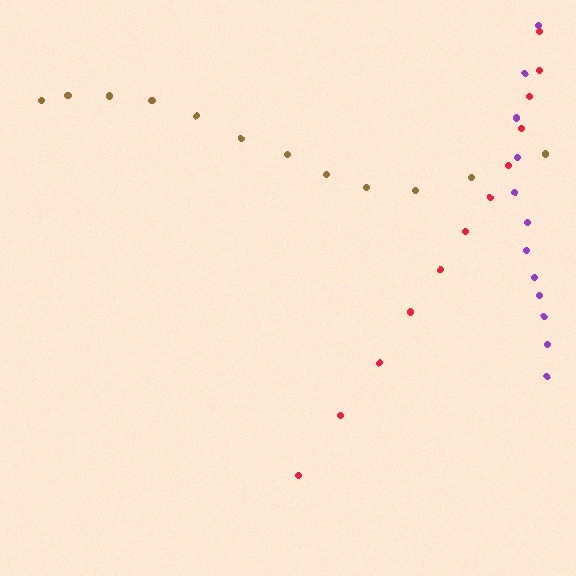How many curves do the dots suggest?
There are 3 distinct paths.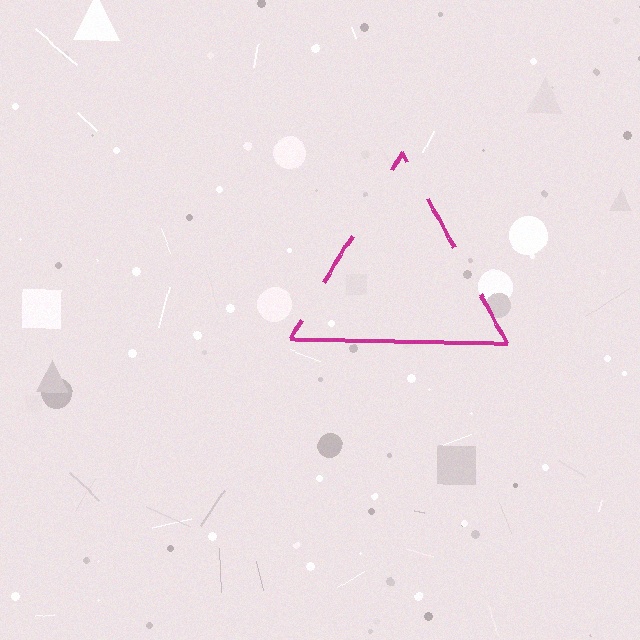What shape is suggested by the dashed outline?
The dashed outline suggests a triangle.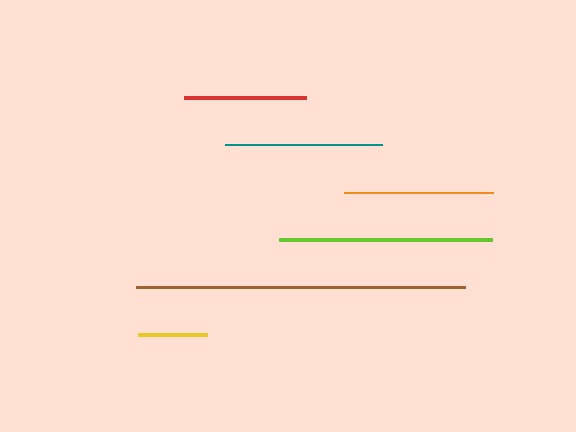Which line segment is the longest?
The brown line is the longest at approximately 330 pixels.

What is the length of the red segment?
The red segment is approximately 123 pixels long.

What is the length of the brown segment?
The brown segment is approximately 330 pixels long.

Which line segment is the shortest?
The yellow line is the shortest at approximately 69 pixels.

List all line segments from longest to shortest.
From longest to shortest: brown, lime, teal, orange, red, yellow.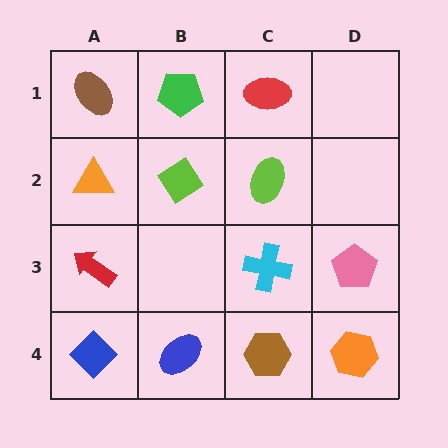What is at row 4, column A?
A blue diamond.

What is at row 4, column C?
A brown hexagon.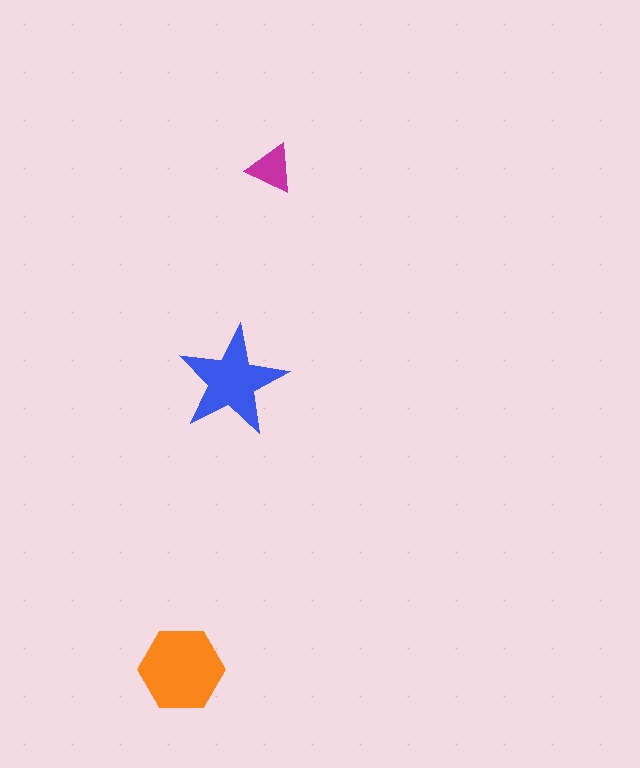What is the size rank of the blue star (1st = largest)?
2nd.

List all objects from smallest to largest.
The magenta triangle, the blue star, the orange hexagon.